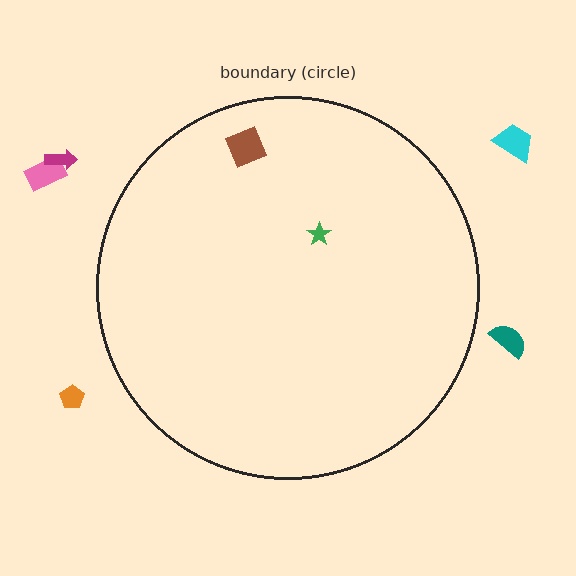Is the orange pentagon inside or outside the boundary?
Outside.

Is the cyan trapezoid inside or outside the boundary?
Outside.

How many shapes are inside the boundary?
2 inside, 5 outside.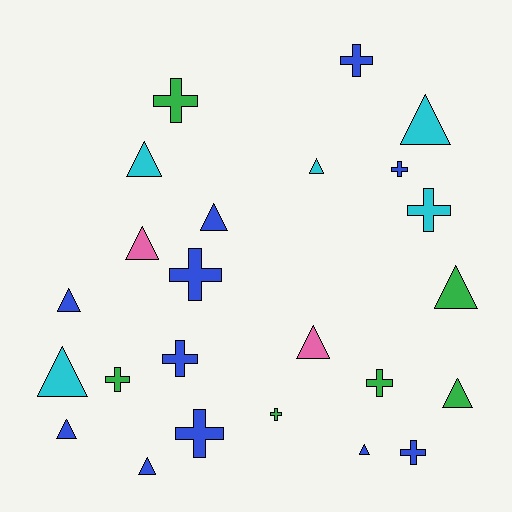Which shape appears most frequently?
Triangle, with 13 objects.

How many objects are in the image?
There are 24 objects.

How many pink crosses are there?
There are no pink crosses.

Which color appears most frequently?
Blue, with 11 objects.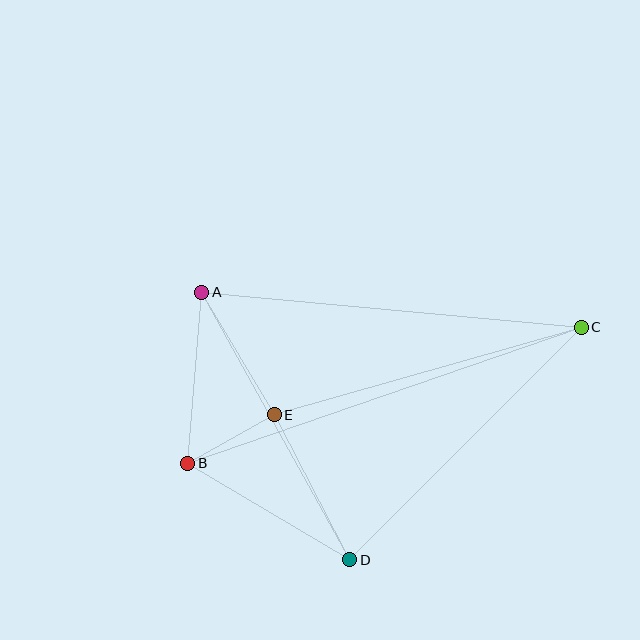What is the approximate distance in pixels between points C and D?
The distance between C and D is approximately 328 pixels.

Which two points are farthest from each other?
Points B and C are farthest from each other.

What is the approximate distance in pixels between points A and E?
The distance between A and E is approximately 142 pixels.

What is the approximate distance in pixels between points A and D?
The distance between A and D is approximately 306 pixels.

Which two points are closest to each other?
Points B and E are closest to each other.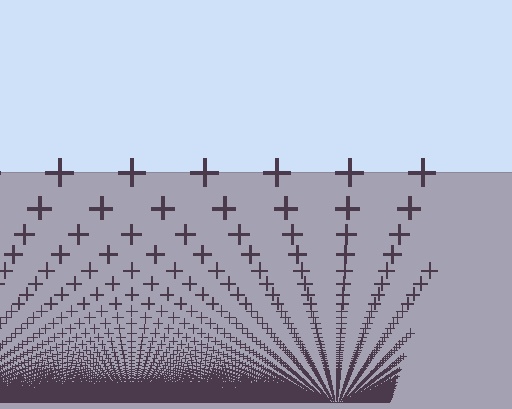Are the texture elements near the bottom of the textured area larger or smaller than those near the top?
Smaller. The gradient is inverted — elements near the bottom are smaller and denser.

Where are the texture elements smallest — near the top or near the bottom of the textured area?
Near the bottom.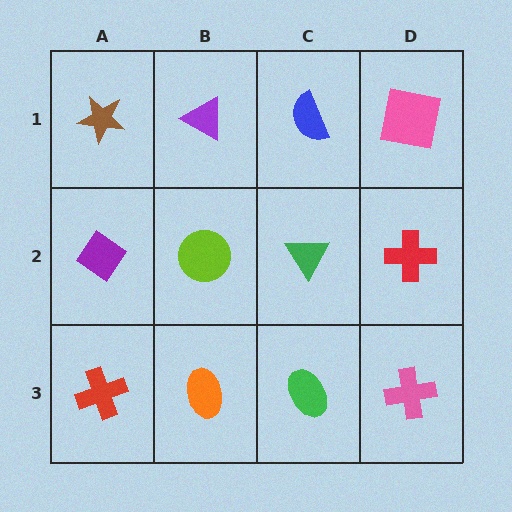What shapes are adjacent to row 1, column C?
A green triangle (row 2, column C), a purple triangle (row 1, column B), a pink square (row 1, column D).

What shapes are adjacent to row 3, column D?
A red cross (row 2, column D), a green ellipse (row 3, column C).